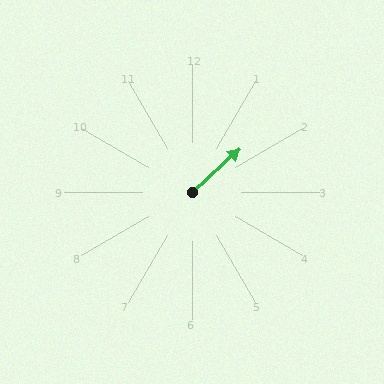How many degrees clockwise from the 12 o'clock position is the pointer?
Approximately 48 degrees.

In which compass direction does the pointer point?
Northeast.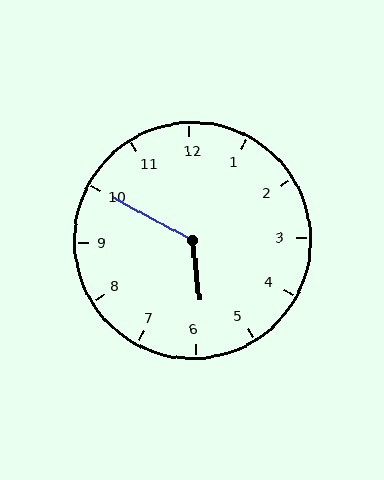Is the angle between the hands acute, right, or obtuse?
It is obtuse.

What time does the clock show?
5:50.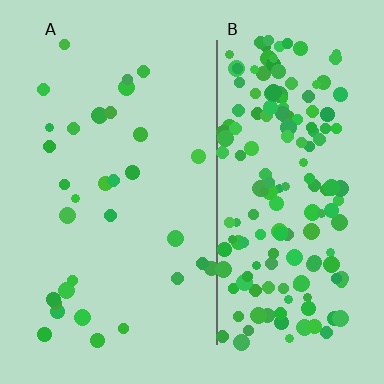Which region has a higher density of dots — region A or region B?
B (the right).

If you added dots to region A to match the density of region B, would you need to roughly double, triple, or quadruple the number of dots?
Approximately quadruple.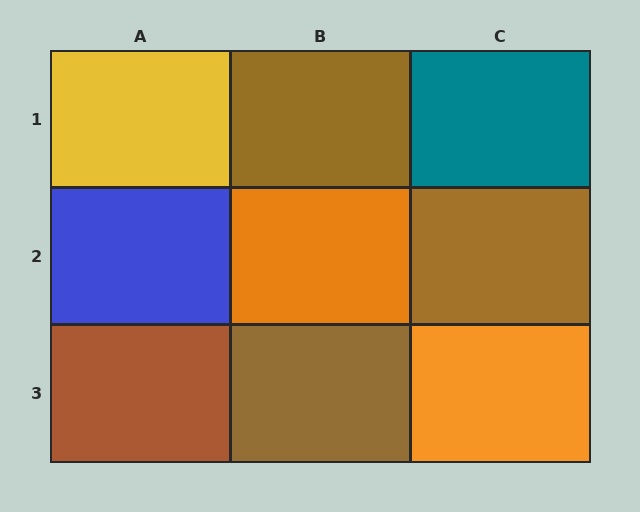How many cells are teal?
1 cell is teal.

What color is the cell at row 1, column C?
Teal.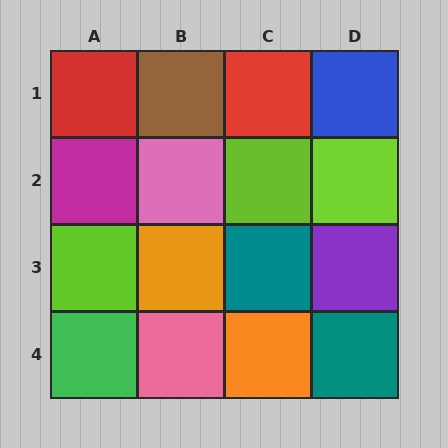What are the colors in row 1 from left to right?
Red, brown, red, blue.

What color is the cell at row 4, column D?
Teal.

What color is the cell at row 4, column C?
Orange.